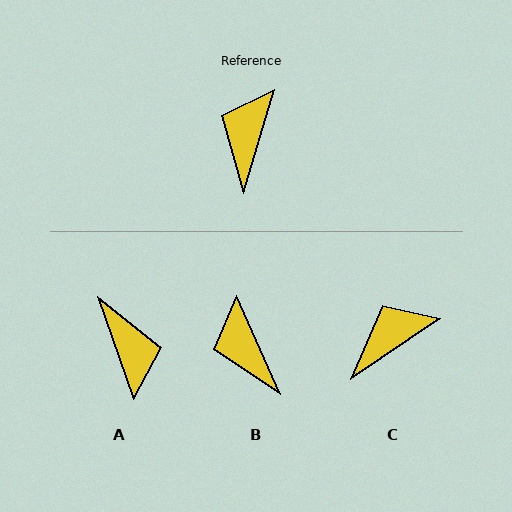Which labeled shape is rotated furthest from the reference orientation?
A, about 144 degrees away.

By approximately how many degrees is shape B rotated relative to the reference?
Approximately 41 degrees counter-clockwise.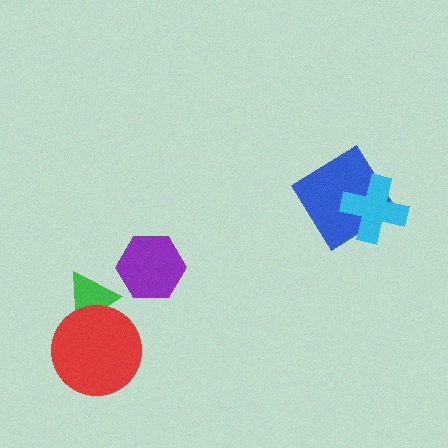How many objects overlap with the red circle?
1 object overlaps with the red circle.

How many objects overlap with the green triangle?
1 object overlaps with the green triangle.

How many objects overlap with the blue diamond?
1 object overlaps with the blue diamond.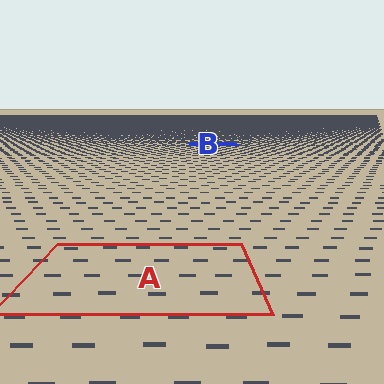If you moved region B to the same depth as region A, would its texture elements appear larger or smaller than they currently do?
They would appear larger. At a closer depth, the same texture elements are projected at a bigger on-screen size.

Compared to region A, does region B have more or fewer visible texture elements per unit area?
Region B has more texture elements per unit area — they are packed more densely because it is farther away.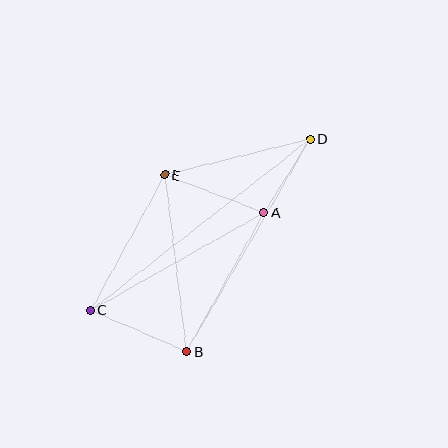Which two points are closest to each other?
Points A and D are closest to each other.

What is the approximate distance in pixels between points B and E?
The distance between B and E is approximately 178 pixels.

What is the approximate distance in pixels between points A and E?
The distance between A and E is approximately 107 pixels.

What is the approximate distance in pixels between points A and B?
The distance between A and B is approximately 159 pixels.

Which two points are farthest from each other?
Points C and D are farthest from each other.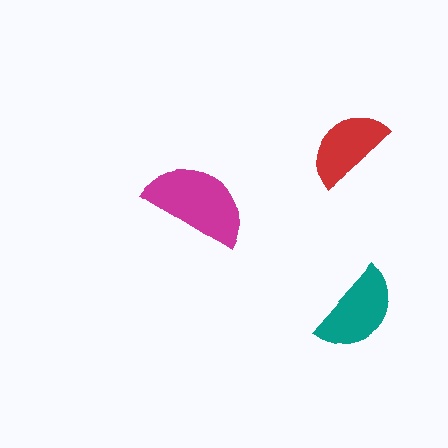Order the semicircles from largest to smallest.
the magenta one, the teal one, the red one.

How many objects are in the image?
There are 3 objects in the image.